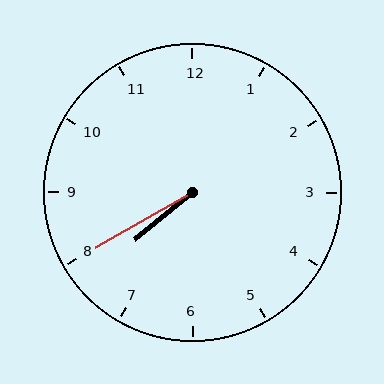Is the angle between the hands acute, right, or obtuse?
It is acute.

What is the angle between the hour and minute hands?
Approximately 10 degrees.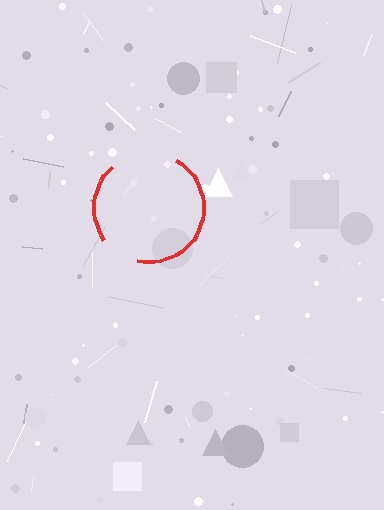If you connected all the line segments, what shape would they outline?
They would outline a circle.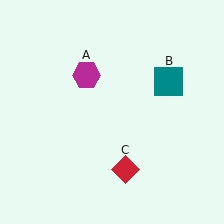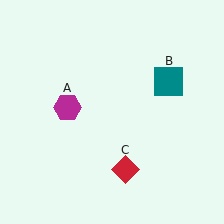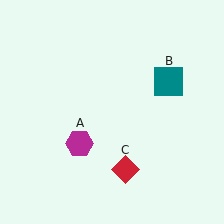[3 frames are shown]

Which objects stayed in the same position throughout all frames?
Teal square (object B) and red diamond (object C) remained stationary.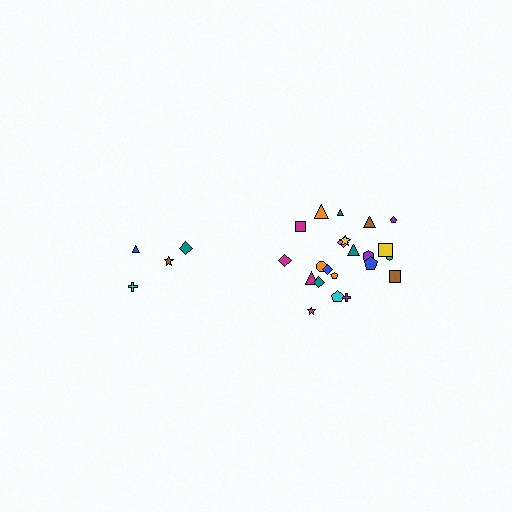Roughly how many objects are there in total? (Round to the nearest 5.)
Roughly 25 objects in total.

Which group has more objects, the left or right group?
The right group.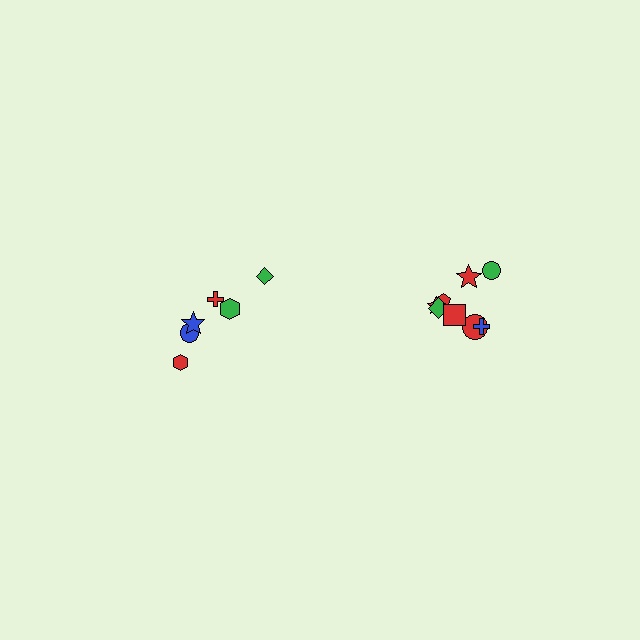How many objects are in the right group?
There are 8 objects.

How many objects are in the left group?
There are 6 objects.